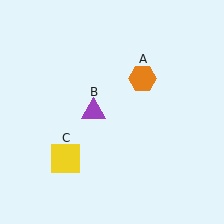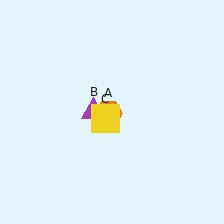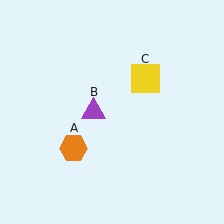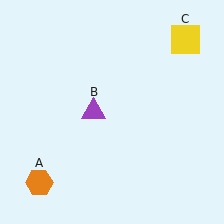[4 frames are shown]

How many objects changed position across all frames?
2 objects changed position: orange hexagon (object A), yellow square (object C).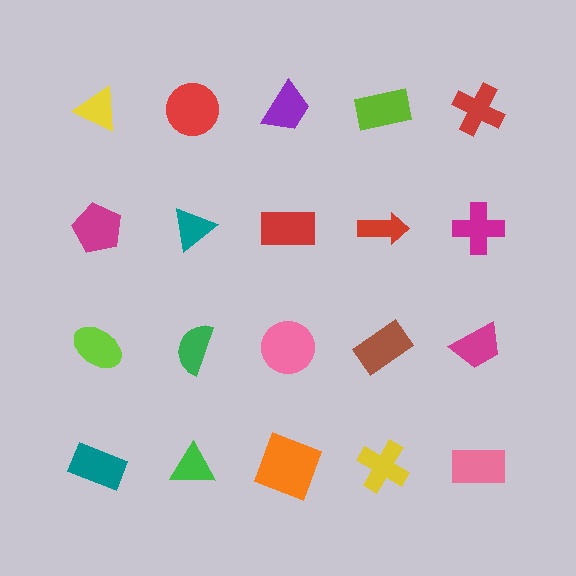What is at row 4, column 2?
A green triangle.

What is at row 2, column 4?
A red arrow.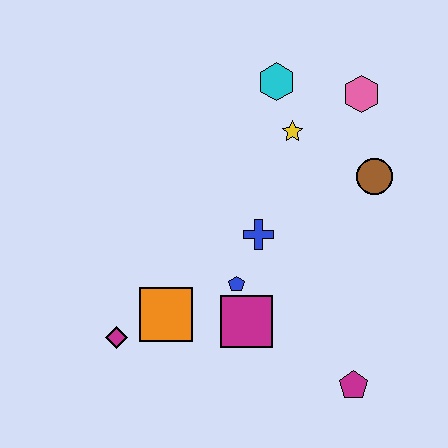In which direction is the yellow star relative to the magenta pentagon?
The yellow star is above the magenta pentagon.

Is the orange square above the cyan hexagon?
No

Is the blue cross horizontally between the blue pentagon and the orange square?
No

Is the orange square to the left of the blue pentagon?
Yes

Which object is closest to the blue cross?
The blue pentagon is closest to the blue cross.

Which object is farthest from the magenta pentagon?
The cyan hexagon is farthest from the magenta pentagon.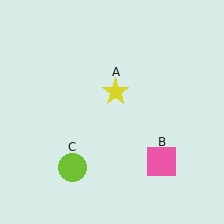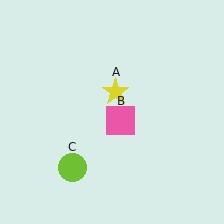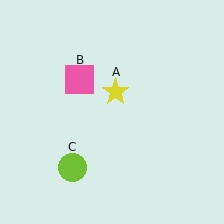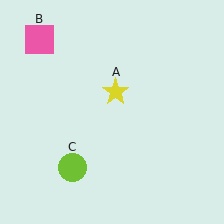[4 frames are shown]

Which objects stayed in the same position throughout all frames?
Yellow star (object A) and lime circle (object C) remained stationary.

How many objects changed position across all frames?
1 object changed position: pink square (object B).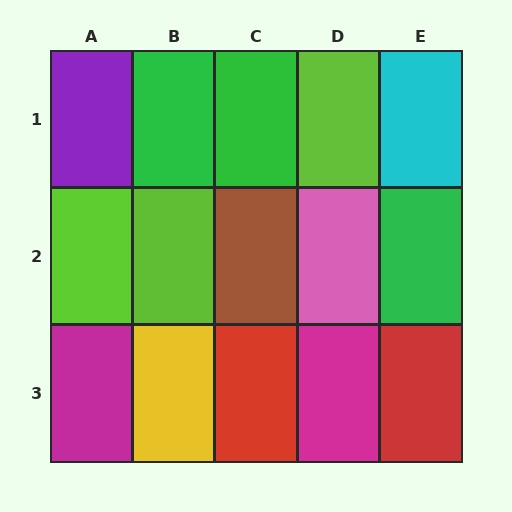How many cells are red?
2 cells are red.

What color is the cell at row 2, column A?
Lime.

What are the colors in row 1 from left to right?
Purple, green, green, lime, cyan.